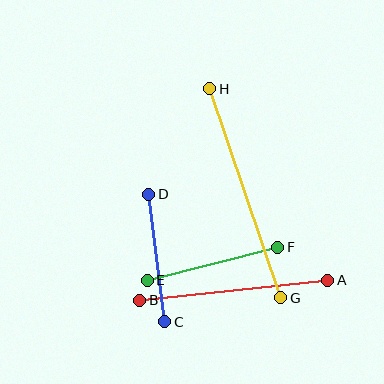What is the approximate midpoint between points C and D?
The midpoint is at approximately (157, 258) pixels.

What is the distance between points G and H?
The distance is approximately 221 pixels.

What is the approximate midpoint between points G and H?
The midpoint is at approximately (245, 193) pixels.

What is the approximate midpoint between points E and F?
The midpoint is at approximately (212, 264) pixels.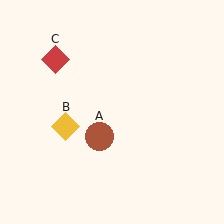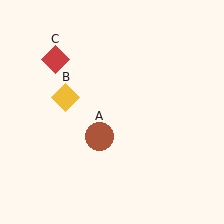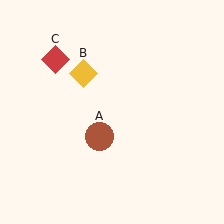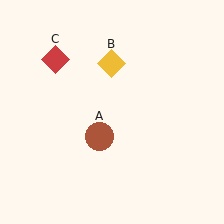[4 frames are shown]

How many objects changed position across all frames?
1 object changed position: yellow diamond (object B).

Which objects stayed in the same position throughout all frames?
Brown circle (object A) and red diamond (object C) remained stationary.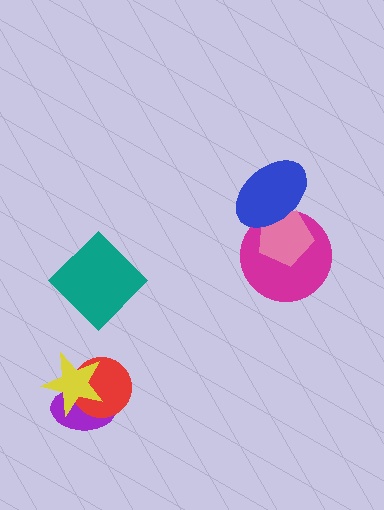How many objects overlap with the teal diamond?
0 objects overlap with the teal diamond.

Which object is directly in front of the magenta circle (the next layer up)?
The pink pentagon is directly in front of the magenta circle.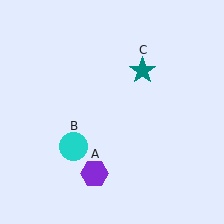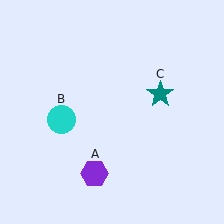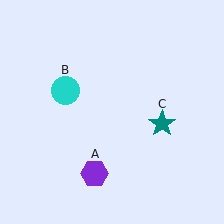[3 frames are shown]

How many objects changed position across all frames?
2 objects changed position: cyan circle (object B), teal star (object C).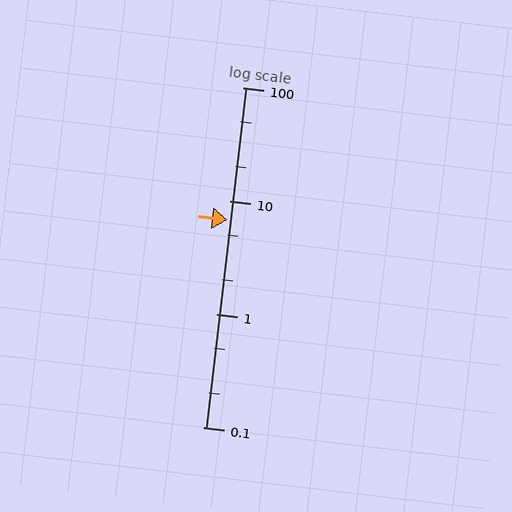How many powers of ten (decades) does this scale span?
The scale spans 3 decades, from 0.1 to 100.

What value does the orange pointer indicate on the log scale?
The pointer indicates approximately 6.7.